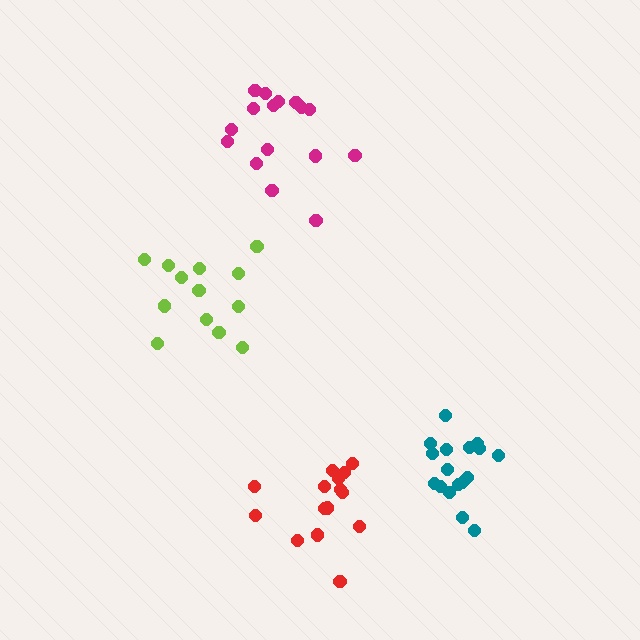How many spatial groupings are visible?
There are 4 spatial groupings.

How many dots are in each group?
Group 1: 17 dots, Group 2: 15 dots, Group 3: 15 dots, Group 4: 16 dots (63 total).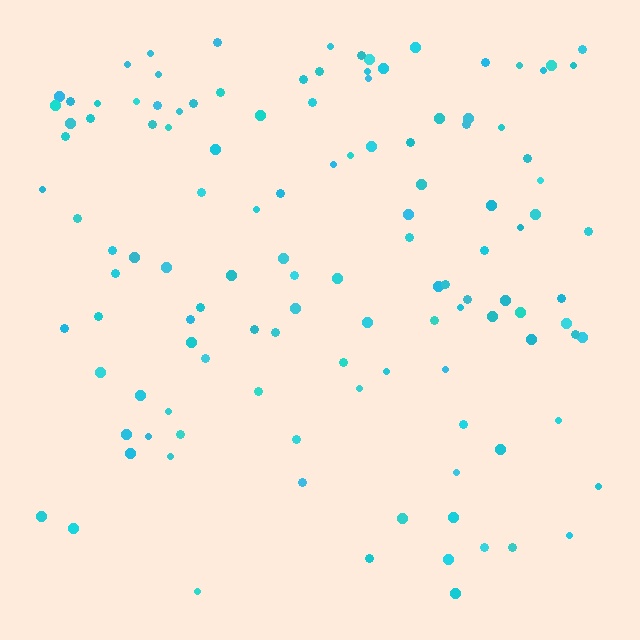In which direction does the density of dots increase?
From bottom to top, with the top side densest.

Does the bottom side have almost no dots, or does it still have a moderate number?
Still a moderate number, just noticeably fewer than the top.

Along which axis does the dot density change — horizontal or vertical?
Vertical.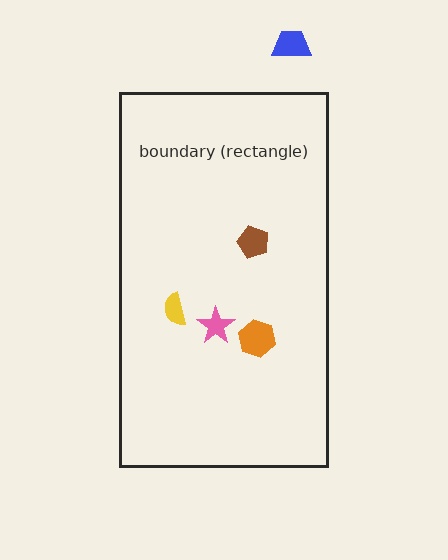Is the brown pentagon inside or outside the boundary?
Inside.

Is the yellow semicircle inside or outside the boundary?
Inside.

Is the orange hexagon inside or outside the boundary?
Inside.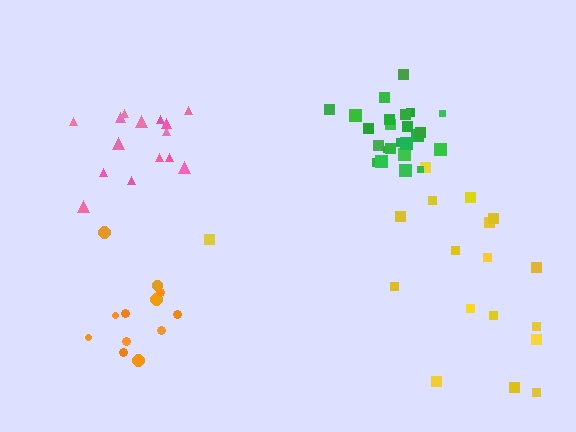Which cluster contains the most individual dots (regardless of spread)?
Green (24).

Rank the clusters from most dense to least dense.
green, pink, orange, yellow.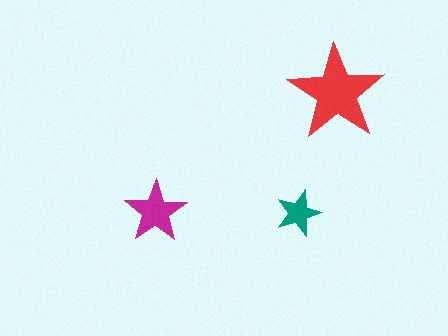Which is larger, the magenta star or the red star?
The red one.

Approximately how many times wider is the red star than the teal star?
About 2 times wider.